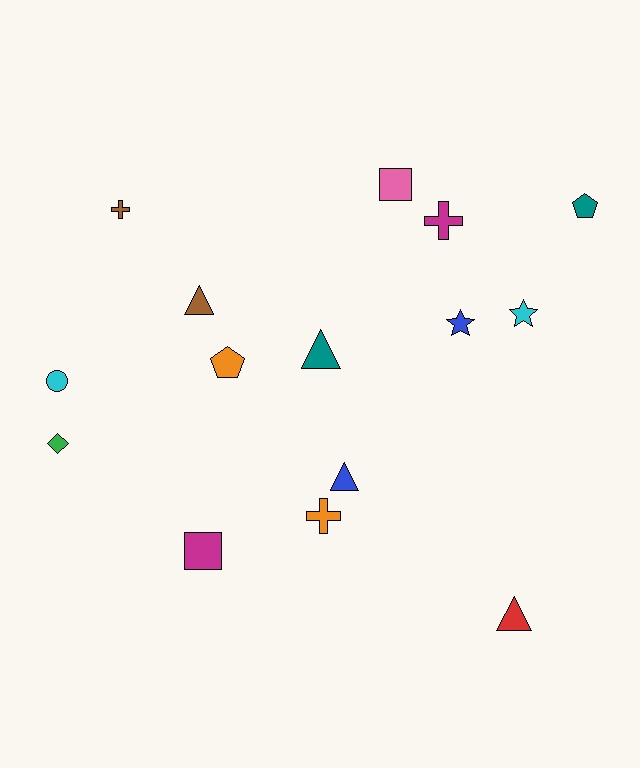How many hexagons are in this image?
There are no hexagons.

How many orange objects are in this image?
There are 2 orange objects.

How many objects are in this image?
There are 15 objects.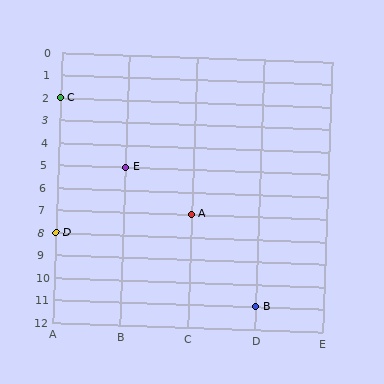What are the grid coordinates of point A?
Point A is at grid coordinates (C, 7).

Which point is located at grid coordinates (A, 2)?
Point C is at (A, 2).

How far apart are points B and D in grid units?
Points B and D are 3 columns and 3 rows apart (about 4.2 grid units diagonally).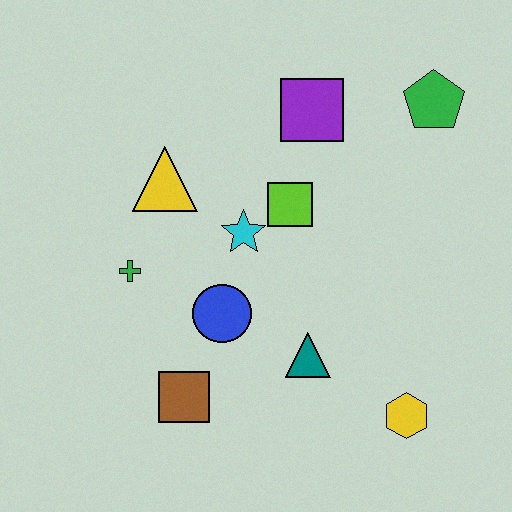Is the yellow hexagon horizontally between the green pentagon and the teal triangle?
Yes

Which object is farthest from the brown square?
The green pentagon is farthest from the brown square.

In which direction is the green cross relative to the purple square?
The green cross is to the left of the purple square.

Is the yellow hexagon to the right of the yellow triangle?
Yes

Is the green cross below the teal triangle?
No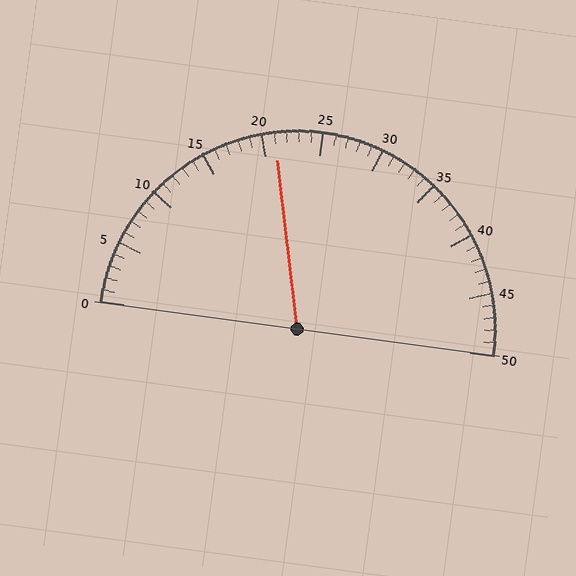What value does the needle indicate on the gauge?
The needle indicates approximately 21.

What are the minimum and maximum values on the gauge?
The gauge ranges from 0 to 50.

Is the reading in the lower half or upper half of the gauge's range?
The reading is in the lower half of the range (0 to 50).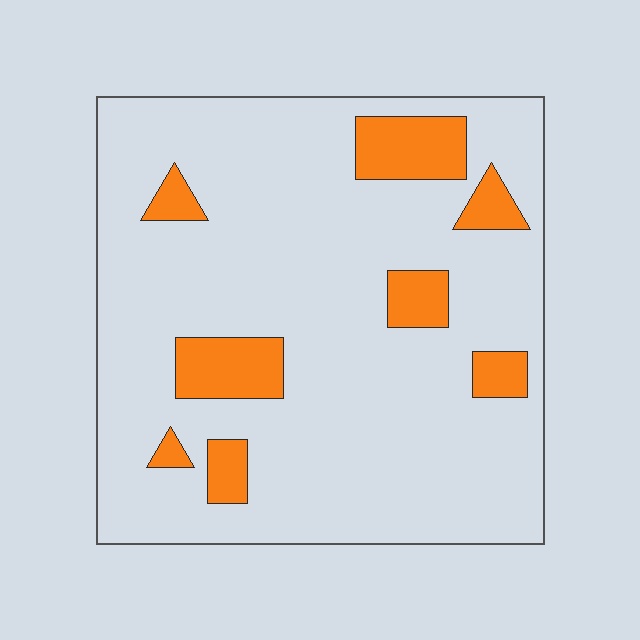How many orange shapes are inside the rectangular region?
8.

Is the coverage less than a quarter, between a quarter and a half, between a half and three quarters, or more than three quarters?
Less than a quarter.